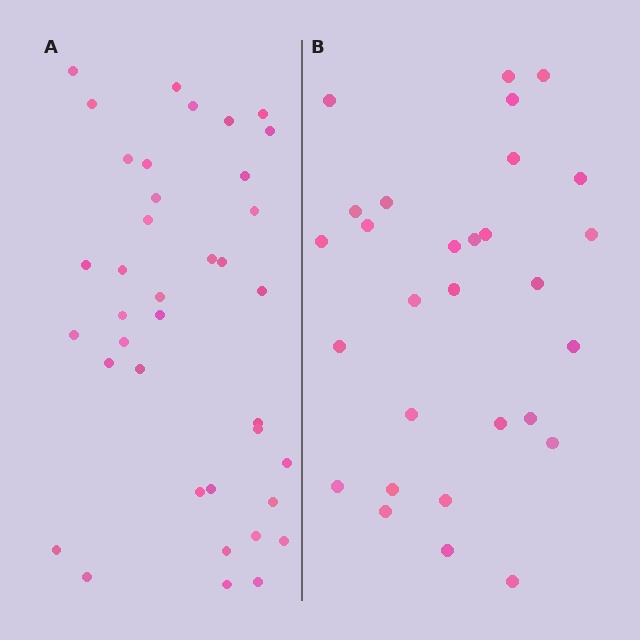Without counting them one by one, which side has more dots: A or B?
Region A (the left region) has more dots.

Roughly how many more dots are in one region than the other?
Region A has roughly 8 or so more dots than region B.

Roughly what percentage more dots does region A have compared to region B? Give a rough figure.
About 30% more.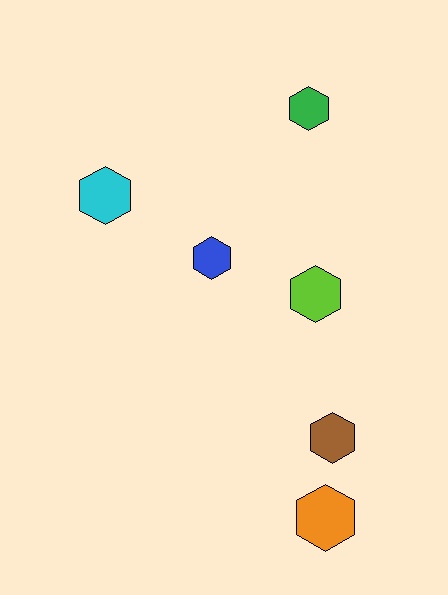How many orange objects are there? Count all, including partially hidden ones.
There is 1 orange object.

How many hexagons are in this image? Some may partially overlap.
There are 6 hexagons.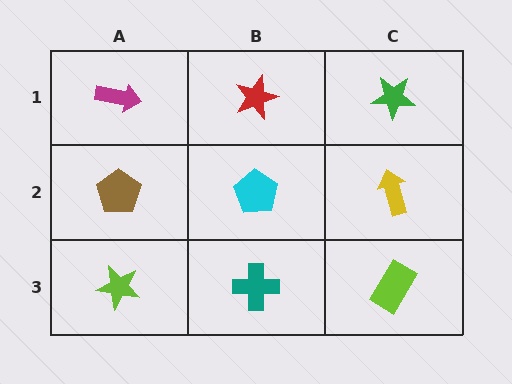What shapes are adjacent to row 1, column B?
A cyan pentagon (row 2, column B), a magenta arrow (row 1, column A), a green star (row 1, column C).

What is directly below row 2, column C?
A lime rectangle.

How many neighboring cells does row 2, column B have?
4.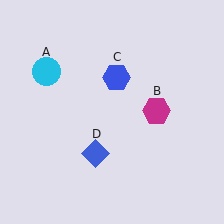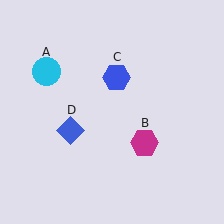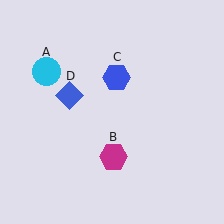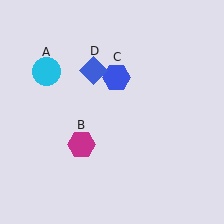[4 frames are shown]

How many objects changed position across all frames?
2 objects changed position: magenta hexagon (object B), blue diamond (object D).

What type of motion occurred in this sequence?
The magenta hexagon (object B), blue diamond (object D) rotated clockwise around the center of the scene.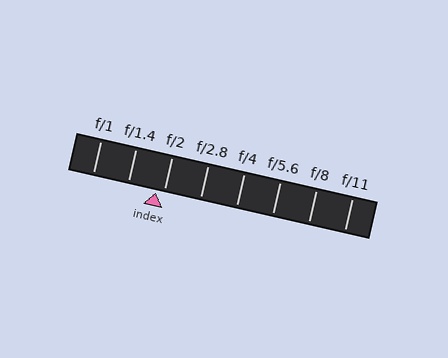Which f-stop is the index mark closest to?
The index mark is closest to f/2.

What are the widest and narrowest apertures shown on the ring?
The widest aperture shown is f/1 and the narrowest is f/11.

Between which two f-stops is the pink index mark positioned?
The index mark is between f/1.4 and f/2.